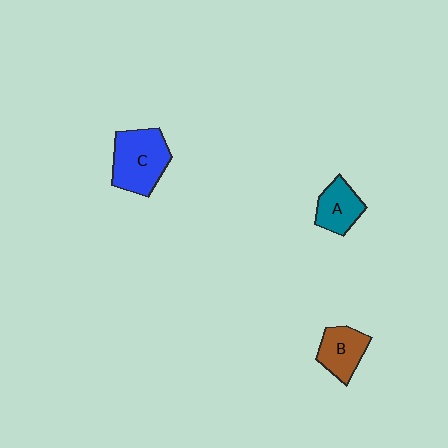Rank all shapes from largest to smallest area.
From largest to smallest: C (blue), B (brown), A (teal).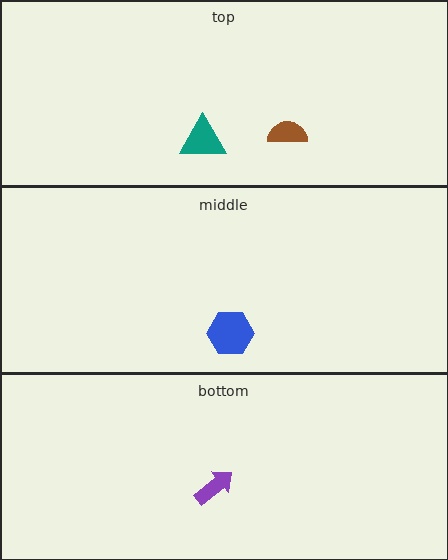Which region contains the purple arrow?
The bottom region.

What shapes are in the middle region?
The blue hexagon.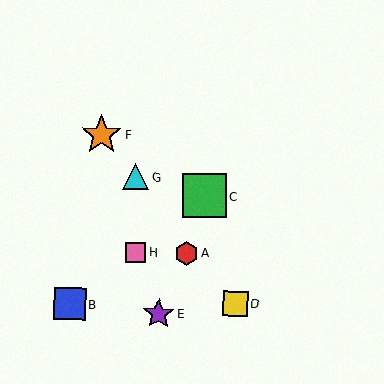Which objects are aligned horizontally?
Objects A, H are aligned horizontally.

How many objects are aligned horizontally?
2 objects (A, H) are aligned horizontally.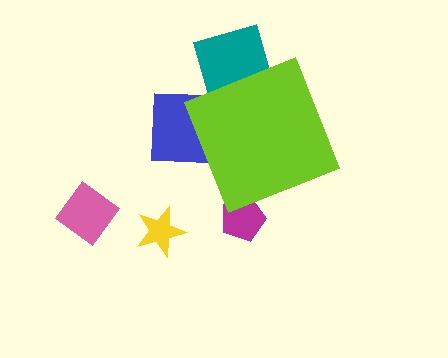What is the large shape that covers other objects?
A lime diamond.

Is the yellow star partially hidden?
No, the yellow star is fully visible.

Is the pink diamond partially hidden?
No, the pink diamond is fully visible.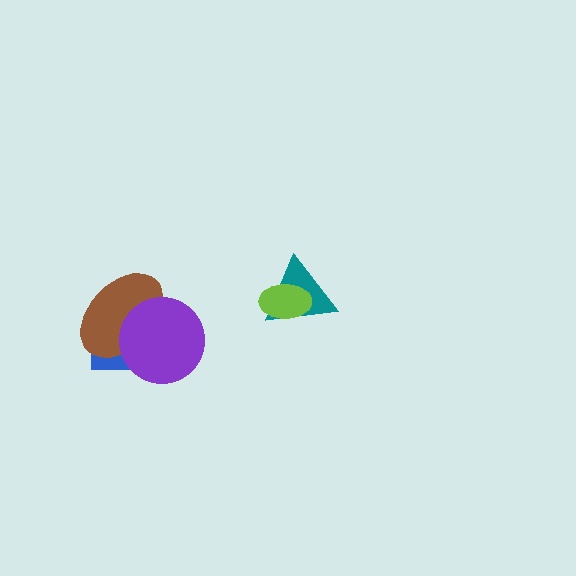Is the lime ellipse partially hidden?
No, no other shape covers it.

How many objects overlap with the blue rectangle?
2 objects overlap with the blue rectangle.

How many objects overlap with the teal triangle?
1 object overlaps with the teal triangle.